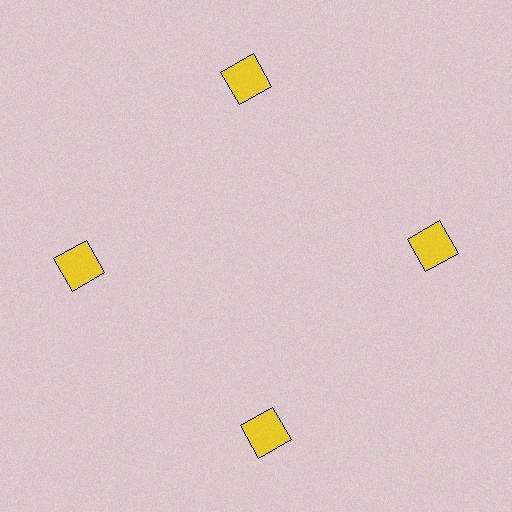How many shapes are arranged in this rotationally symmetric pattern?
There are 4 shapes, arranged in 4 groups of 1.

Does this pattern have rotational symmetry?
Yes, this pattern has 4-fold rotational symmetry. It looks the same after rotating 90 degrees around the center.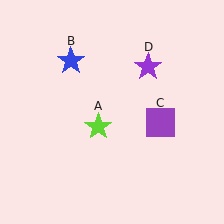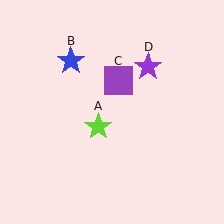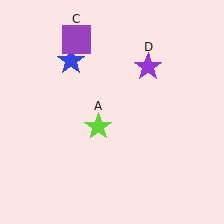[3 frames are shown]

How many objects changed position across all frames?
1 object changed position: purple square (object C).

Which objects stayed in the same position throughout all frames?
Lime star (object A) and blue star (object B) and purple star (object D) remained stationary.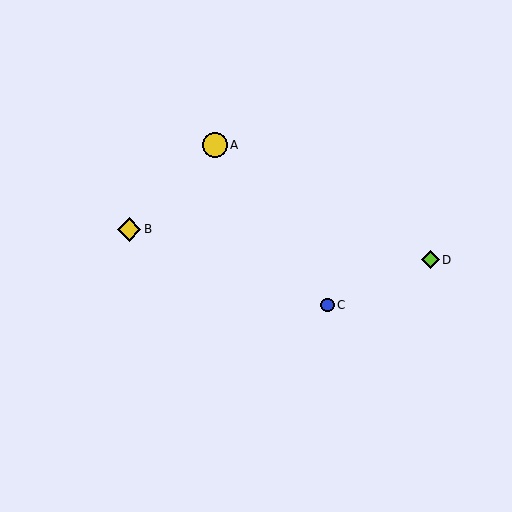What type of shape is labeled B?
Shape B is a yellow diamond.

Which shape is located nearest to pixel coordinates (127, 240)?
The yellow diamond (labeled B) at (129, 229) is nearest to that location.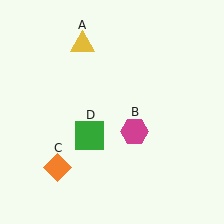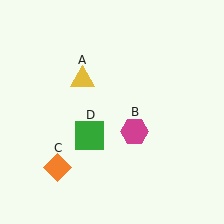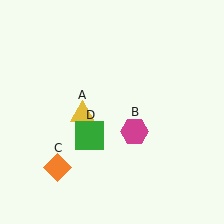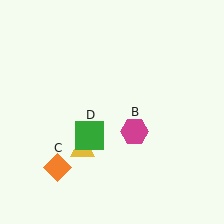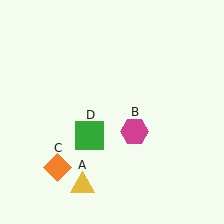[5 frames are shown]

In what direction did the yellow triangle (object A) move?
The yellow triangle (object A) moved down.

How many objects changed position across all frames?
1 object changed position: yellow triangle (object A).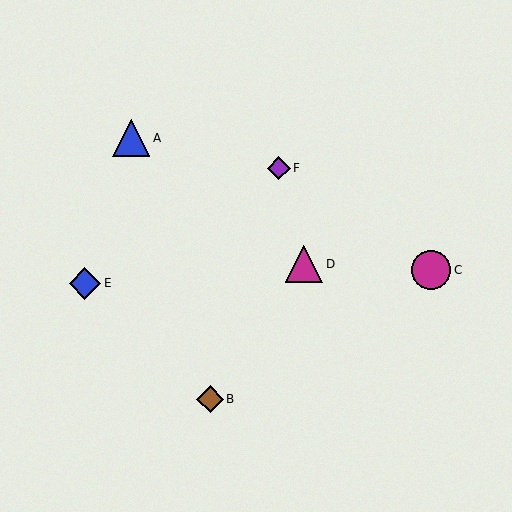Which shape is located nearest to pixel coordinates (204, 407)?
The brown diamond (labeled B) at (210, 399) is nearest to that location.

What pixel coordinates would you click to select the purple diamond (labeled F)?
Click at (279, 168) to select the purple diamond F.